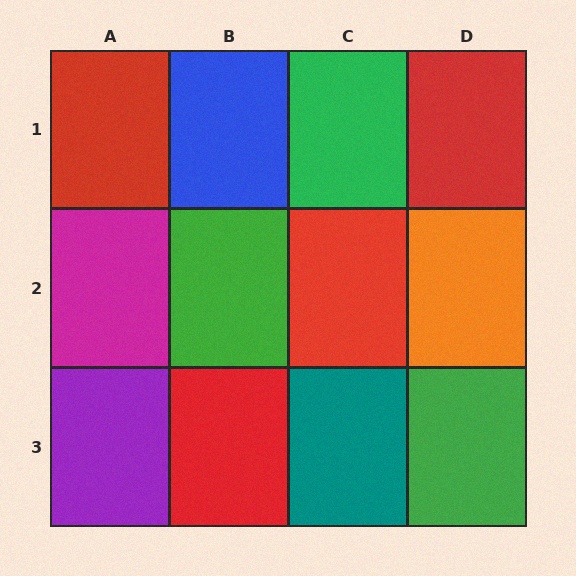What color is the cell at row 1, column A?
Red.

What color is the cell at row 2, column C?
Red.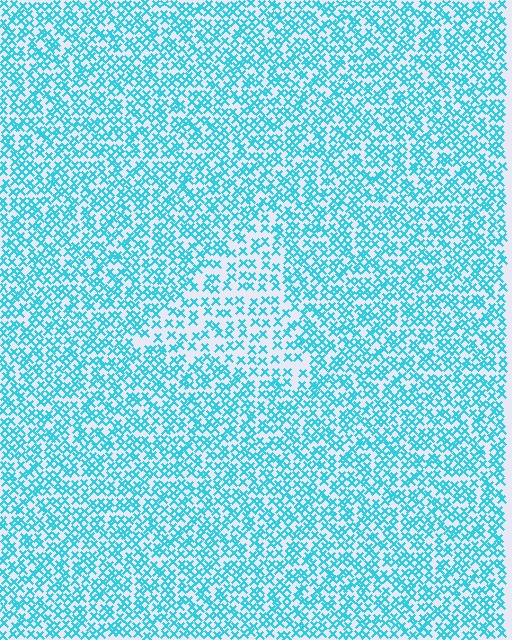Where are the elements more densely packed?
The elements are more densely packed outside the triangle boundary.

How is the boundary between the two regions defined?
The boundary is defined by a change in element density (approximately 1.8x ratio). All elements are the same color, size, and shape.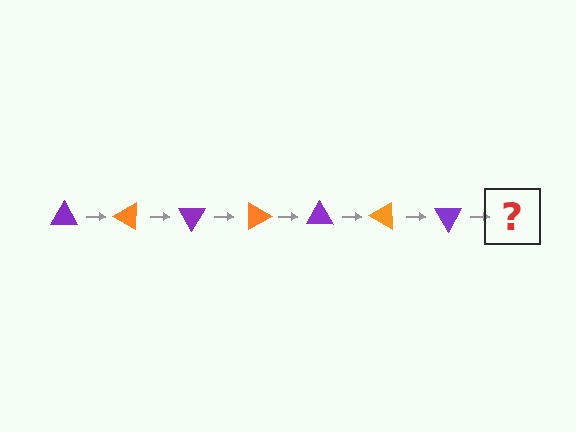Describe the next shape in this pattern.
It should be an orange triangle, rotated 210 degrees from the start.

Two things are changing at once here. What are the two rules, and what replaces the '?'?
The two rules are that it rotates 30 degrees each step and the color cycles through purple and orange. The '?' should be an orange triangle, rotated 210 degrees from the start.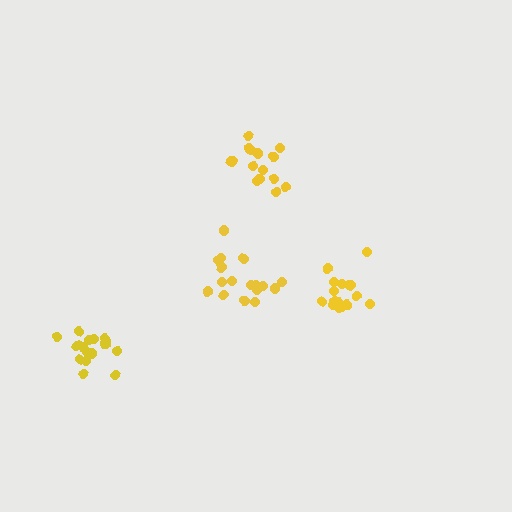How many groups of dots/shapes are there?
There are 4 groups.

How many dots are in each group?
Group 1: 17 dots, Group 2: 17 dots, Group 3: 18 dots, Group 4: 15 dots (67 total).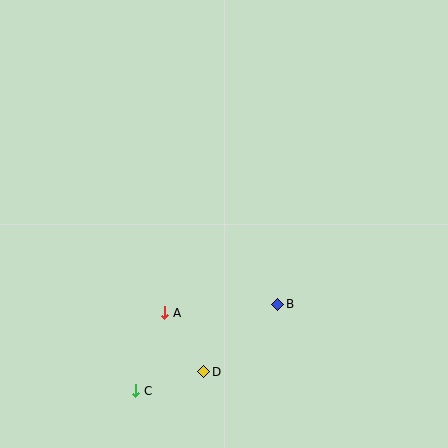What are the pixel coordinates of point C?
Point C is at (136, 391).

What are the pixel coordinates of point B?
Point B is at (278, 304).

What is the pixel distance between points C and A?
The distance between C and A is 83 pixels.